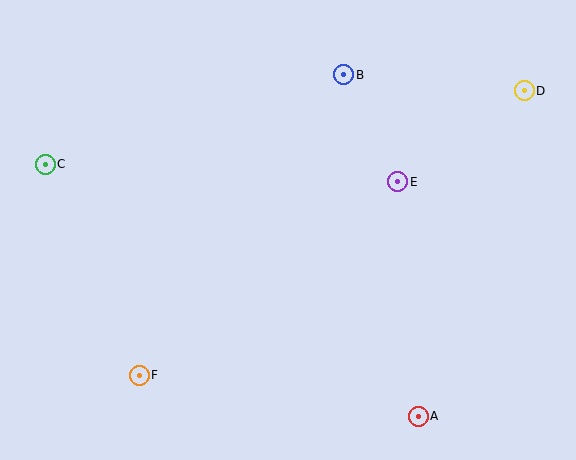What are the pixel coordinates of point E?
Point E is at (398, 182).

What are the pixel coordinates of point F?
Point F is at (139, 375).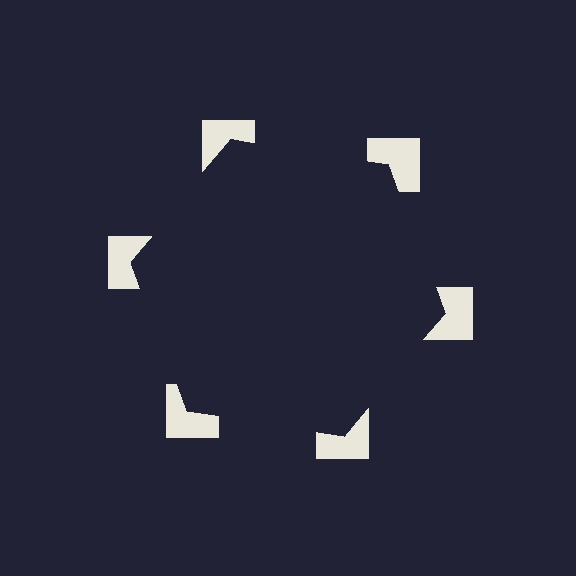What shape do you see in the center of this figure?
An illusory hexagon — its edges are inferred from the aligned wedge cuts in the notched squares, not physically drawn.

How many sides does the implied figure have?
6 sides.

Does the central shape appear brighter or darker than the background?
It typically appears slightly darker than the background, even though no actual brightness change is drawn.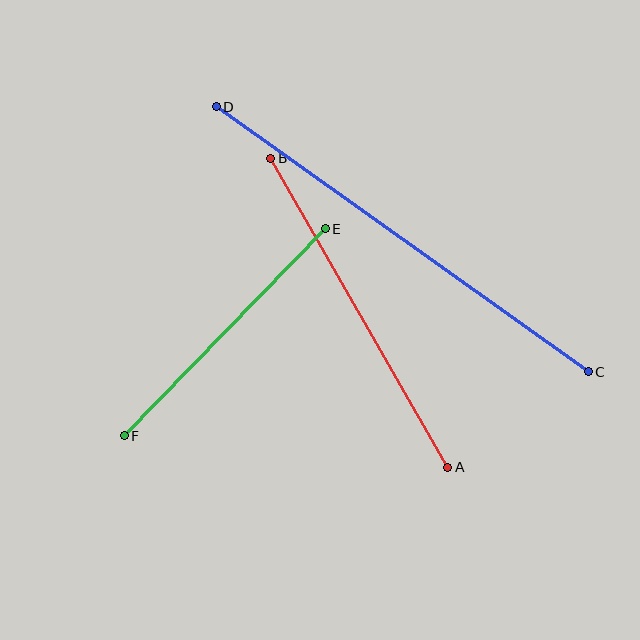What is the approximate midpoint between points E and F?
The midpoint is at approximately (225, 332) pixels.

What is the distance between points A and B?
The distance is approximately 356 pixels.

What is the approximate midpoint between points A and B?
The midpoint is at approximately (359, 313) pixels.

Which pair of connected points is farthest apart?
Points C and D are farthest apart.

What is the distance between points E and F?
The distance is approximately 289 pixels.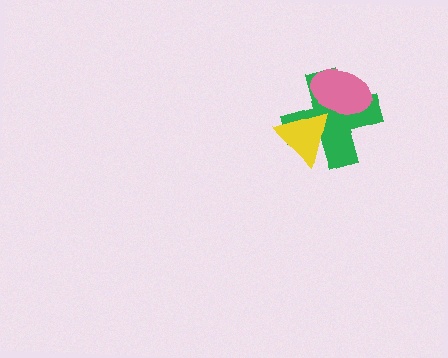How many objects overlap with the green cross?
2 objects overlap with the green cross.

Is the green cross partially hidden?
Yes, it is partially covered by another shape.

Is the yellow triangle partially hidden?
No, no other shape covers it.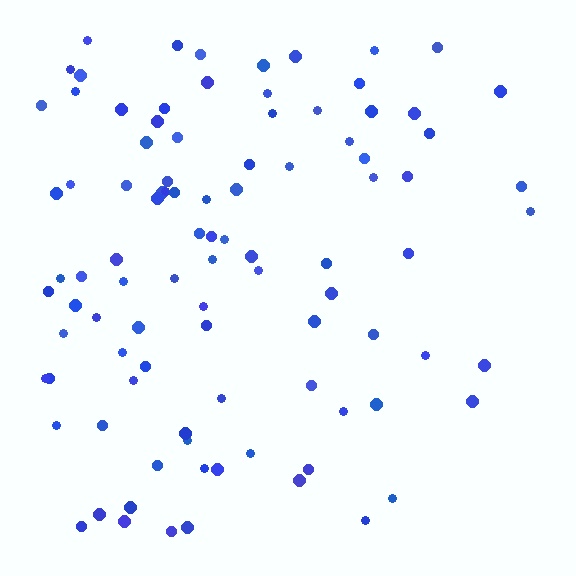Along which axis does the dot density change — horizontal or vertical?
Horizontal.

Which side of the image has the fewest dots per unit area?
The right.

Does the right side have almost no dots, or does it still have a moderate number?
Still a moderate number, just noticeably fewer than the left.